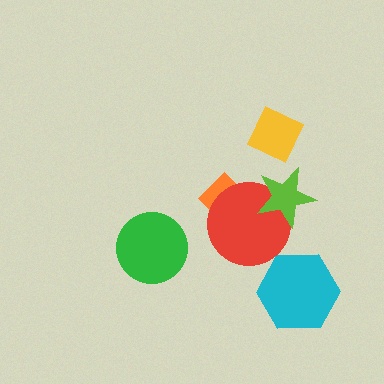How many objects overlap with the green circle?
0 objects overlap with the green circle.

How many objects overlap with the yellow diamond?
0 objects overlap with the yellow diamond.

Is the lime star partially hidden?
No, no other shape covers it.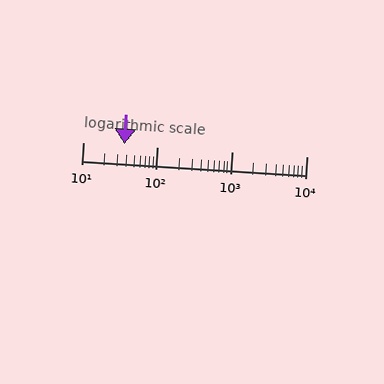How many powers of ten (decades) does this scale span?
The scale spans 3 decades, from 10 to 10000.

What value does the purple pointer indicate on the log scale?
The pointer indicates approximately 36.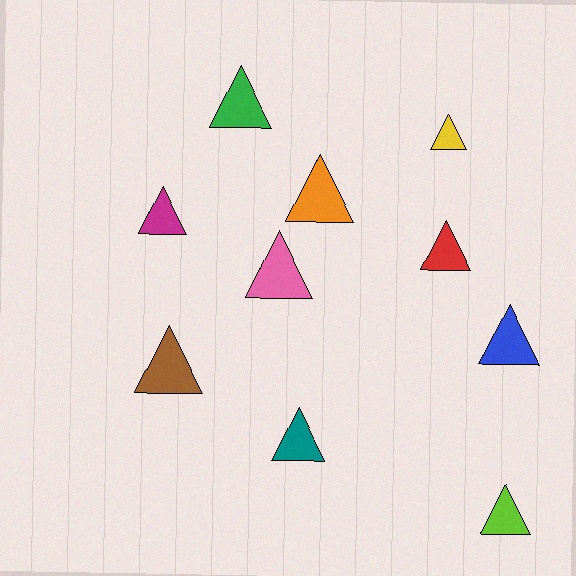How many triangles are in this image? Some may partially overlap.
There are 10 triangles.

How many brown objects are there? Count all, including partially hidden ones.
There is 1 brown object.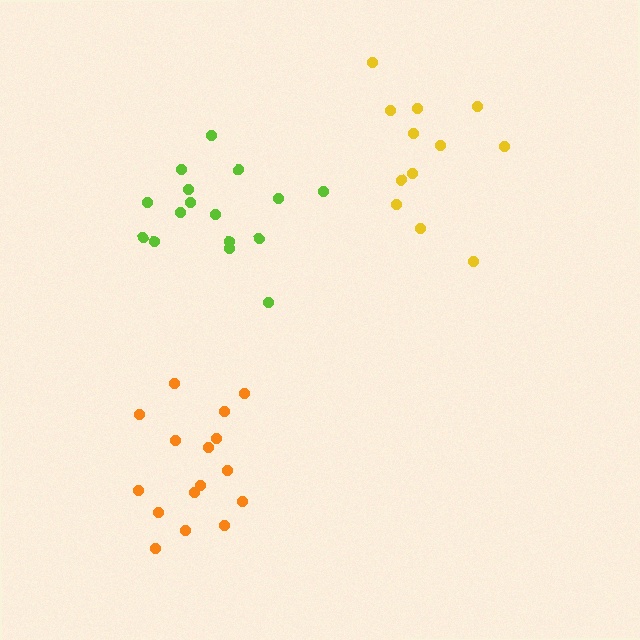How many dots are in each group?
Group 1: 16 dots, Group 2: 16 dots, Group 3: 12 dots (44 total).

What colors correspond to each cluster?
The clusters are colored: orange, lime, yellow.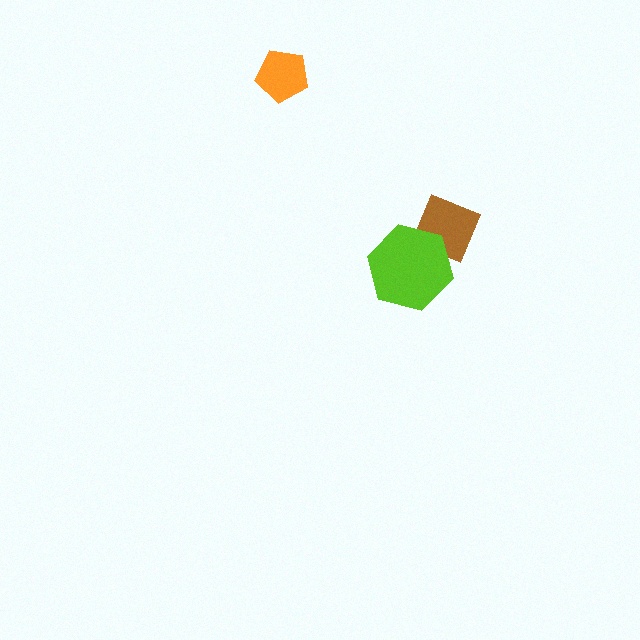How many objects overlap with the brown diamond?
1 object overlaps with the brown diamond.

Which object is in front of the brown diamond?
The lime hexagon is in front of the brown diamond.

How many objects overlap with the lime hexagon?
1 object overlaps with the lime hexagon.